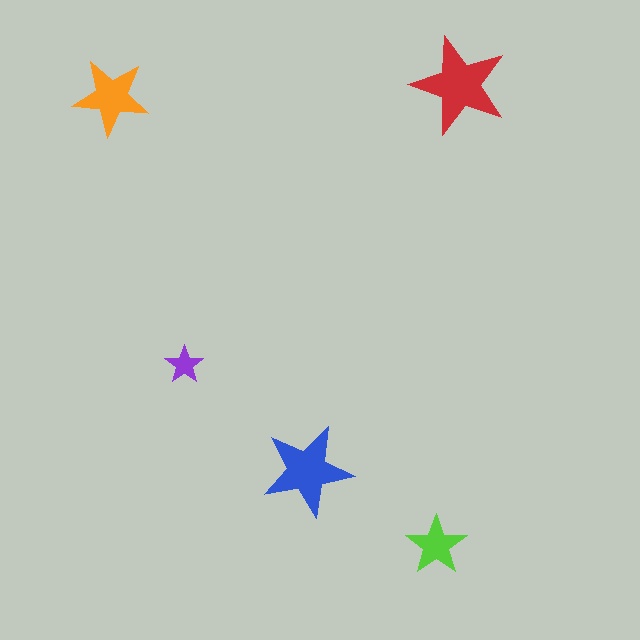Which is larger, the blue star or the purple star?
The blue one.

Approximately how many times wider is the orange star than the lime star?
About 1.5 times wider.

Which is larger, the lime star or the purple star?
The lime one.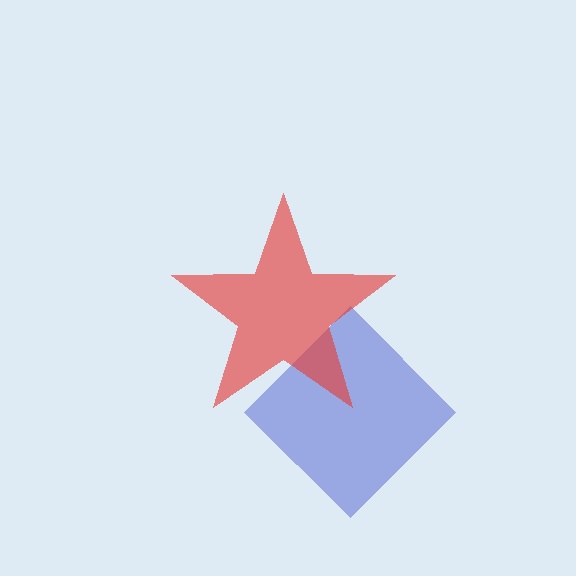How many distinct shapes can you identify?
There are 2 distinct shapes: a blue diamond, a red star.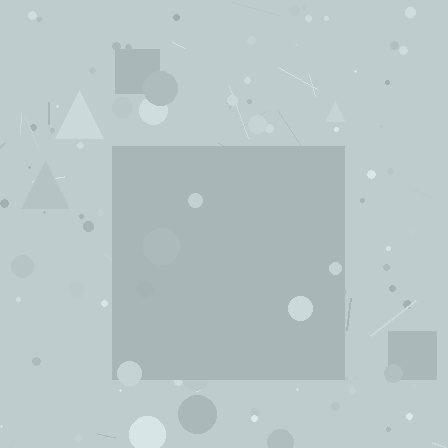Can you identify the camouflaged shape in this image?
The camouflaged shape is a square.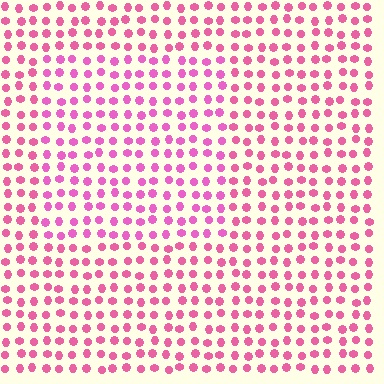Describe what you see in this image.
The image is filled with small pink elements in a uniform arrangement. A rectangle-shaped region is visible where the elements are tinted to a slightly different hue, forming a subtle color boundary.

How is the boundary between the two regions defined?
The boundary is defined purely by a slight shift in hue (about 17 degrees). Spacing, size, and orientation are identical on both sides.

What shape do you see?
I see a rectangle.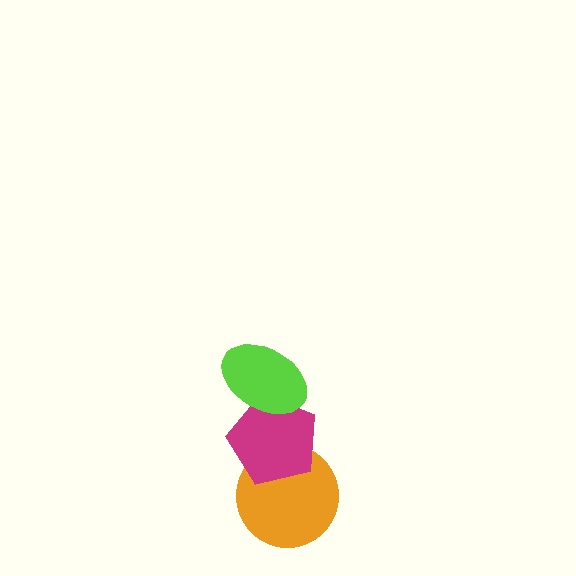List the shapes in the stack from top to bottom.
From top to bottom: the lime ellipse, the magenta pentagon, the orange circle.